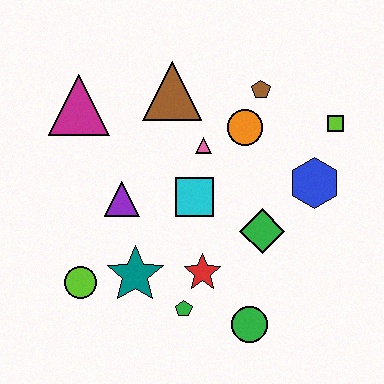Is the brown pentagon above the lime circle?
Yes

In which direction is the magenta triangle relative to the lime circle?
The magenta triangle is above the lime circle.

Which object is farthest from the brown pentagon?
The lime circle is farthest from the brown pentagon.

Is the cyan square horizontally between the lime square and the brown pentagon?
No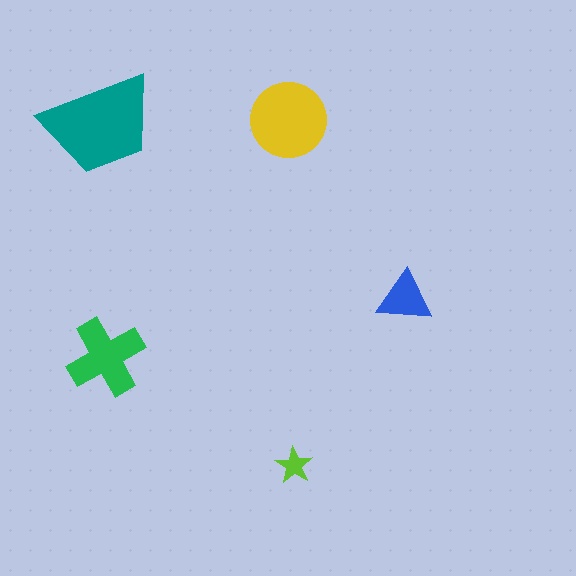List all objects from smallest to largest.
The lime star, the blue triangle, the green cross, the yellow circle, the teal trapezoid.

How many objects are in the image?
There are 5 objects in the image.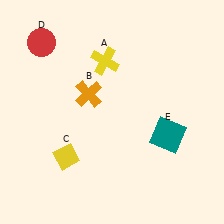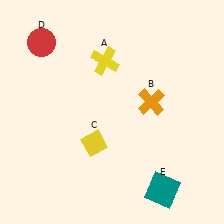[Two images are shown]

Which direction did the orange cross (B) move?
The orange cross (B) moved right.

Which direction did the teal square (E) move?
The teal square (E) moved down.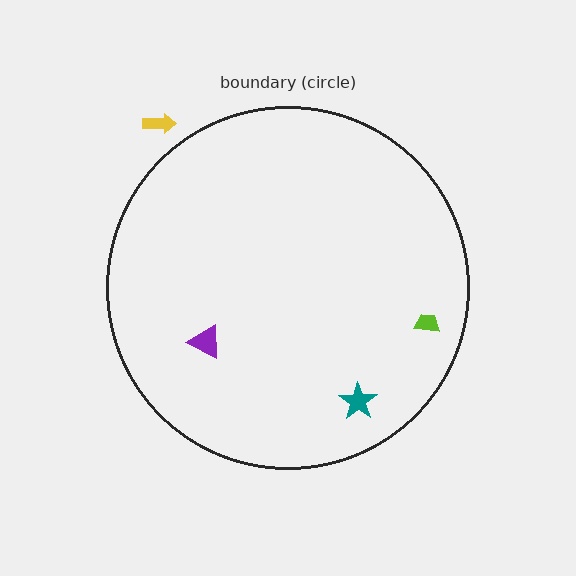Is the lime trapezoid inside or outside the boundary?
Inside.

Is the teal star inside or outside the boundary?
Inside.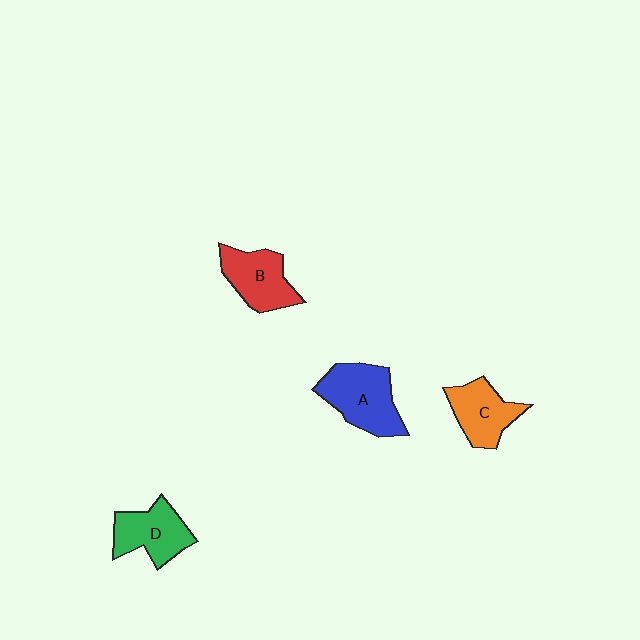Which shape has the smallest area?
Shape C (orange).